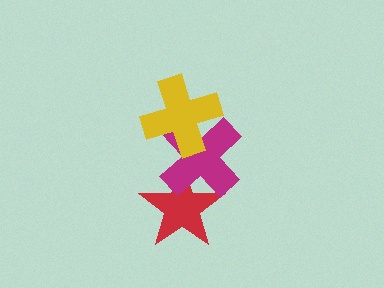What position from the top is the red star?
The red star is 3rd from the top.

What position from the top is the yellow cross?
The yellow cross is 1st from the top.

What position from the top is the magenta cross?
The magenta cross is 2nd from the top.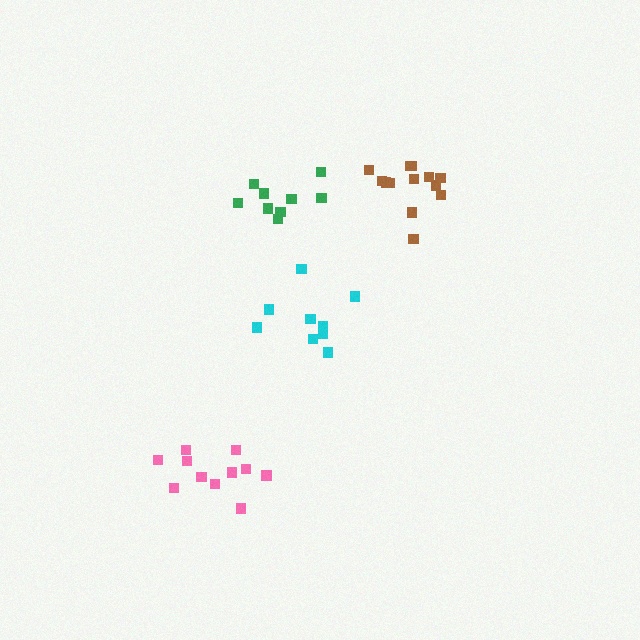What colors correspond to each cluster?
The clusters are colored: green, cyan, brown, pink.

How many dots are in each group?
Group 1: 9 dots, Group 2: 9 dots, Group 3: 13 dots, Group 4: 11 dots (42 total).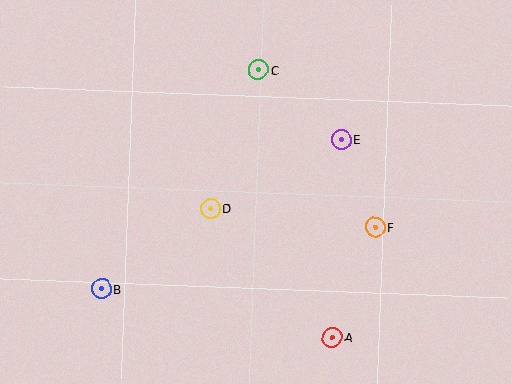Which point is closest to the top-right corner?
Point E is closest to the top-right corner.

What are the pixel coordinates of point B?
Point B is at (102, 289).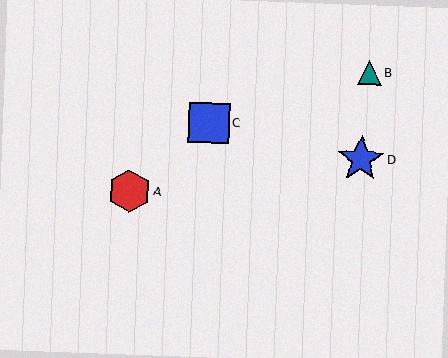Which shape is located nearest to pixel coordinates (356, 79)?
The teal triangle (labeled B) at (370, 73) is nearest to that location.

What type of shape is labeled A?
Shape A is a red hexagon.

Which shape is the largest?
The blue star (labeled D) is the largest.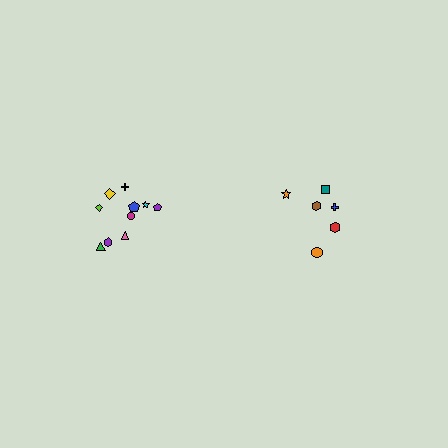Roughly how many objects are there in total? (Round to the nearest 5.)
Roughly 15 objects in total.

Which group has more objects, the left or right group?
The left group.